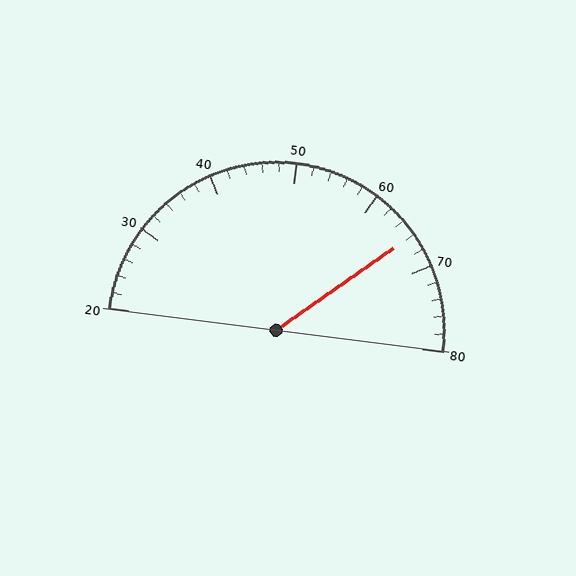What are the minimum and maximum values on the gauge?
The gauge ranges from 20 to 80.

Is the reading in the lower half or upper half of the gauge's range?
The reading is in the upper half of the range (20 to 80).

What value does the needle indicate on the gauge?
The needle indicates approximately 66.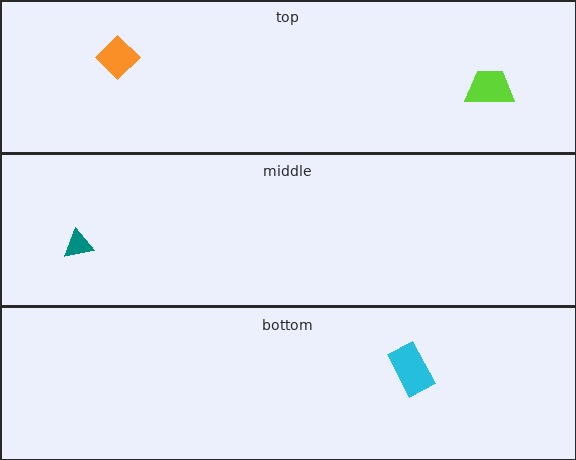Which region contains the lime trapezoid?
The top region.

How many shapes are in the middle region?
1.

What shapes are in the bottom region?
The cyan rectangle.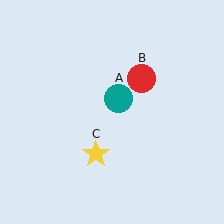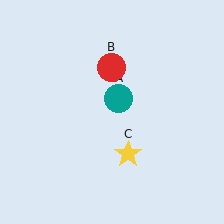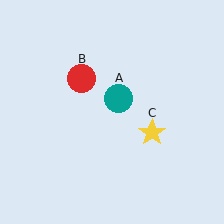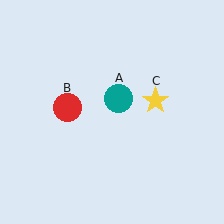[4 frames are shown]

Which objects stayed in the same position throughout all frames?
Teal circle (object A) remained stationary.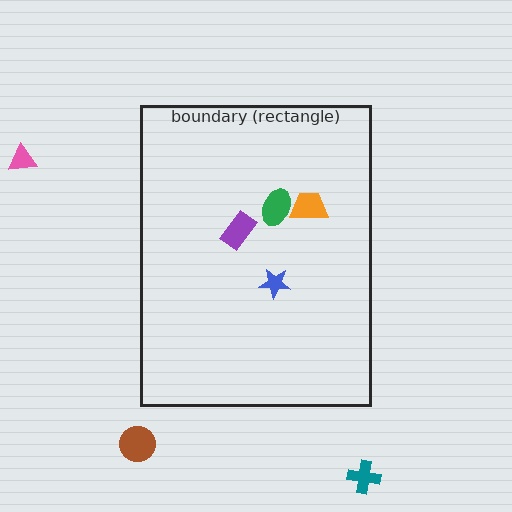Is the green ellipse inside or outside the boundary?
Inside.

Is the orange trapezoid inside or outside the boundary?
Inside.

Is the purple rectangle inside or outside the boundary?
Inside.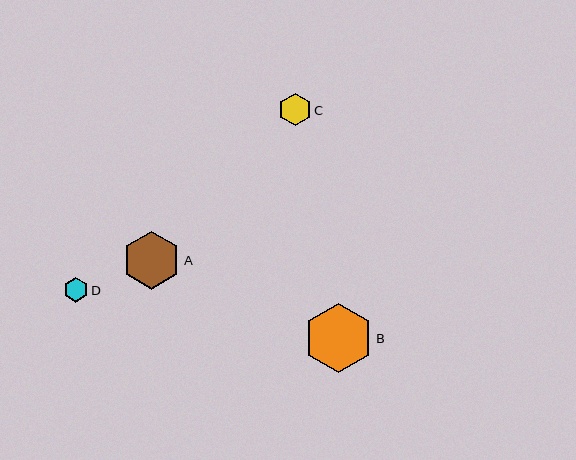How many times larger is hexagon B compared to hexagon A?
Hexagon B is approximately 1.2 times the size of hexagon A.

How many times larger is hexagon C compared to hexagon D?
Hexagon C is approximately 1.3 times the size of hexagon D.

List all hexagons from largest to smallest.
From largest to smallest: B, A, C, D.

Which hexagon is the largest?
Hexagon B is the largest with a size of approximately 69 pixels.